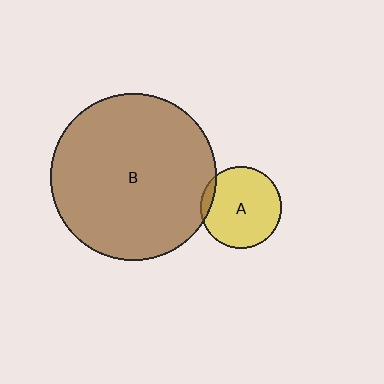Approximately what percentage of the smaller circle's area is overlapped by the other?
Approximately 10%.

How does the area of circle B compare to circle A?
Approximately 4.2 times.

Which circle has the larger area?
Circle B (brown).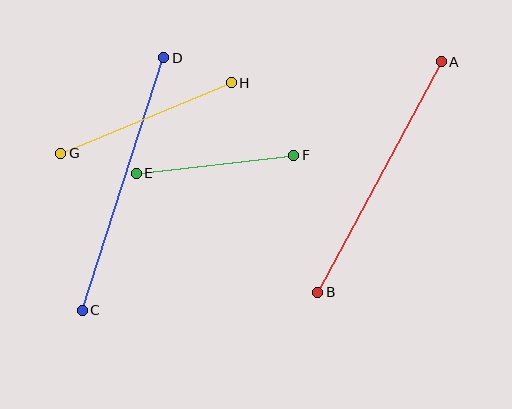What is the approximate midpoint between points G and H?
The midpoint is at approximately (146, 118) pixels.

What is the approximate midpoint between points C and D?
The midpoint is at approximately (123, 184) pixels.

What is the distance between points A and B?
The distance is approximately 262 pixels.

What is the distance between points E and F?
The distance is approximately 158 pixels.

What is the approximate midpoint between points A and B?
The midpoint is at approximately (379, 177) pixels.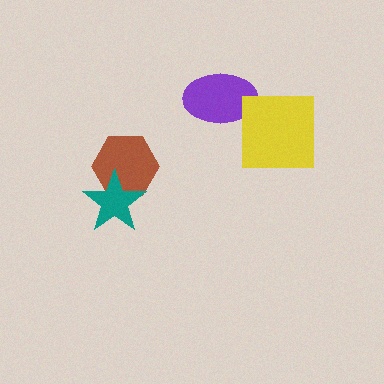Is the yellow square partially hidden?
No, no other shape covers it.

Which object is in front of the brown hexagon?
The teal star is in front of the brown hexagon.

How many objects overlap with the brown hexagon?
1 object overlaps with the brown hexagon.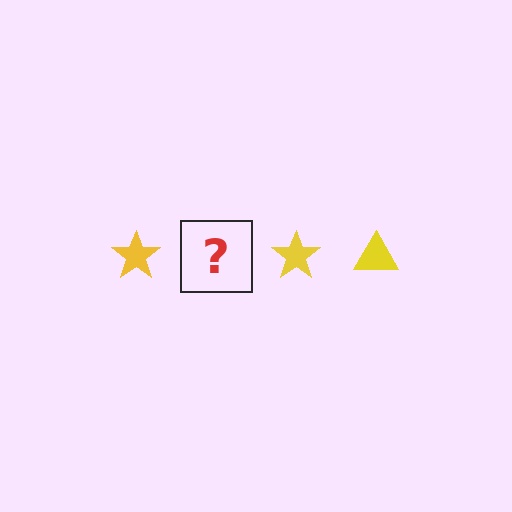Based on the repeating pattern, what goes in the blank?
The blank should be a yellow triangle.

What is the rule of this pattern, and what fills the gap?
The rule is that the pattern cycles through star, triangle shapes in yellow. The gap should be filled with a yellow triangle.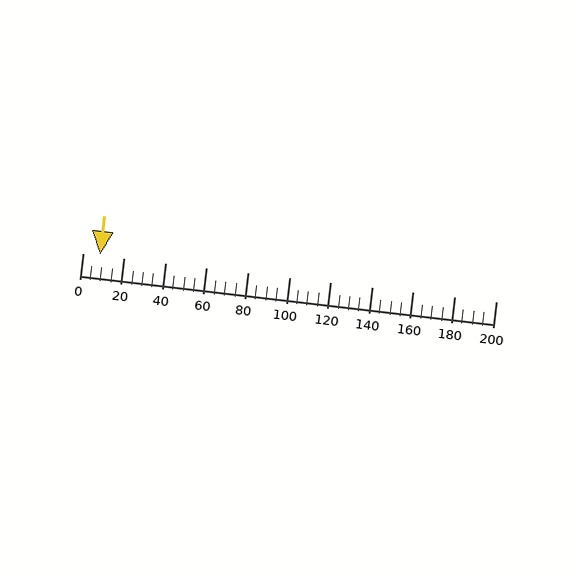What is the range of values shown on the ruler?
The ruler shows values from 0 to 200.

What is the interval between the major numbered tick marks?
The major tick marks are spaced 20 units apart.